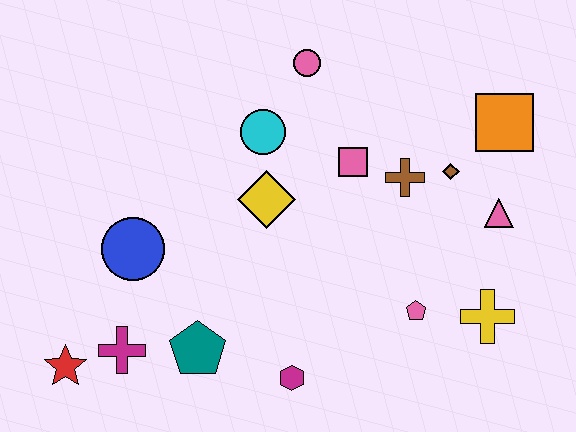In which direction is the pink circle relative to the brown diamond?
The pink circle is to the left of the brown diamond.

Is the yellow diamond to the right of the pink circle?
No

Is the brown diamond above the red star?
Yes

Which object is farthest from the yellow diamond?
The red star is farthest from the yellow diamond.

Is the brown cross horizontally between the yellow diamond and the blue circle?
No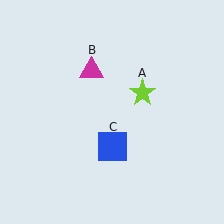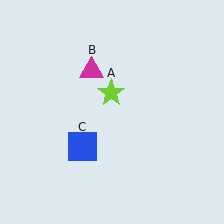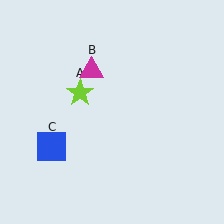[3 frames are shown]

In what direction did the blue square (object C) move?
The blue square (object C) moved left.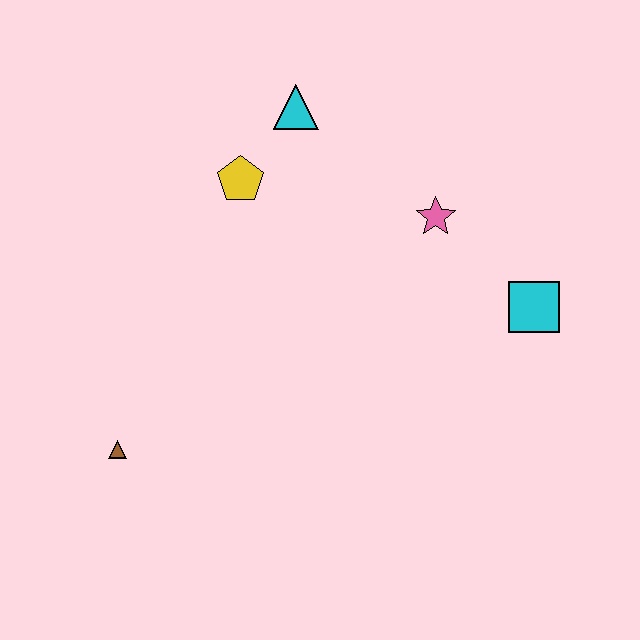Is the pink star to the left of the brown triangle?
No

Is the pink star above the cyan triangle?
No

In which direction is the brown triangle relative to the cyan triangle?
The brown triangle is below the cyan triangle.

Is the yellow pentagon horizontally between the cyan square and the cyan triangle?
No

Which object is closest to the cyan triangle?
The yellow pentagon is closest to the cyan triangle.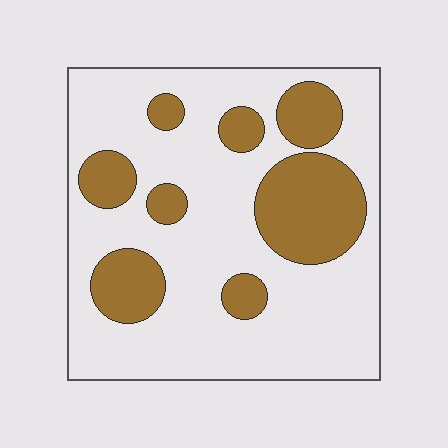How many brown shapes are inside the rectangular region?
8.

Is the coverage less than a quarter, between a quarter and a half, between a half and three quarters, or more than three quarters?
Between a quarter and a half.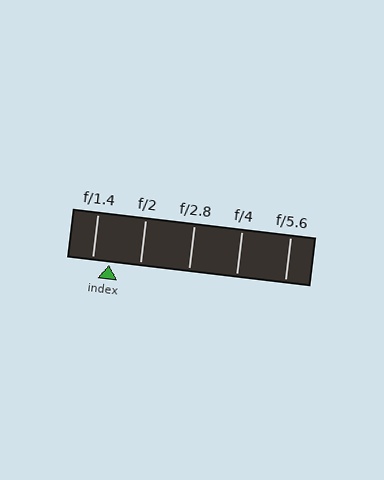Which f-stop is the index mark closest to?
The index mark is closest to f/1.4.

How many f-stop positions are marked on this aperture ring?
There are 5 f-stop positions marked.